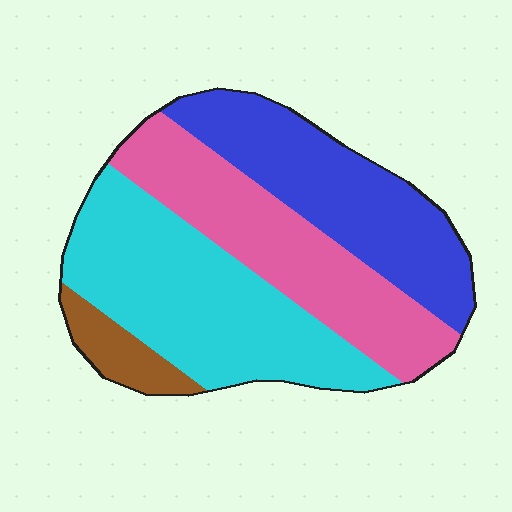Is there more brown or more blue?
Blue.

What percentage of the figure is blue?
Blue covers 28% of the figure.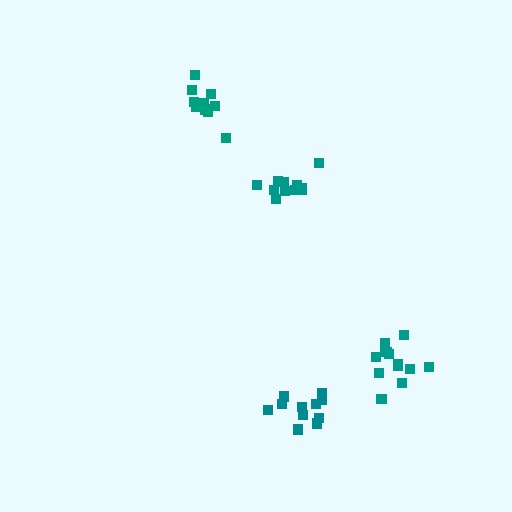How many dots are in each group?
Group 1: 13 dots, Group 2: 11 dots, Group 3: 11 dots, Group 4: 11 dots (46 total).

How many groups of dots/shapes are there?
There are 4 groups.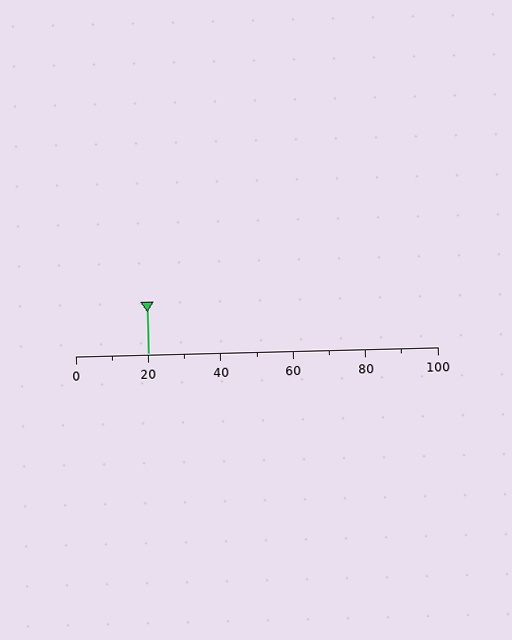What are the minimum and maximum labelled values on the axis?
The axis runs from 0 to 100.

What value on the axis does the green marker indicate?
The marker indicates approximately 20.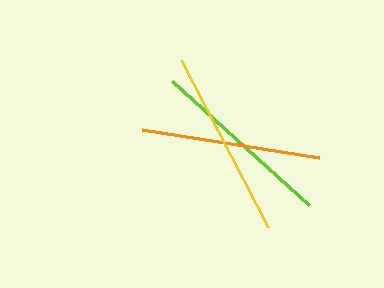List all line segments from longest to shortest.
From longest to shortest: yellow, lime, orange.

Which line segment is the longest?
The yellow line is the longest at approximately 188 pixels.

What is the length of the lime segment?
The lime segment is approximately 184 pixels long.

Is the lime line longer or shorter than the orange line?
The lime line is longer than the orange line.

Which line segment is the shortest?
The orange line is the shortest at approximately 179 pixels.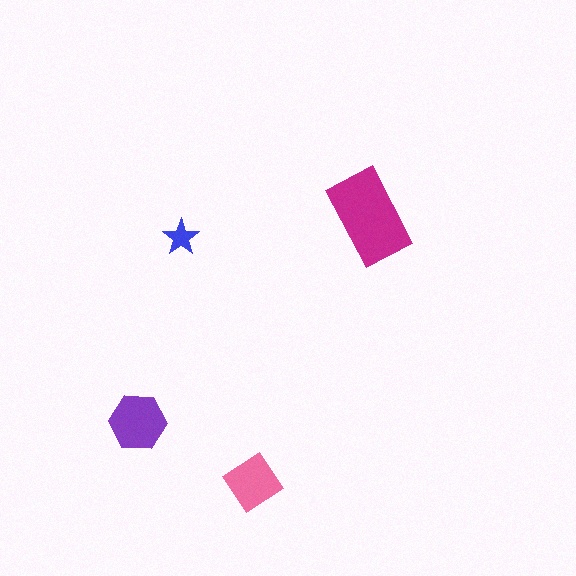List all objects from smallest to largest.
The blue star, the pink diamond, the purple hexagon, the magenta rectangle.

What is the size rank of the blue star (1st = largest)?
4th.